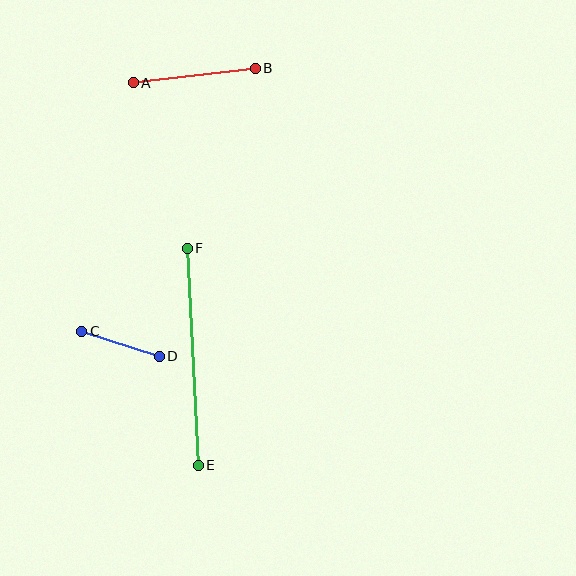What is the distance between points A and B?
The distance is approximately 123 pixels.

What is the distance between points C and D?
The distance is approximately 81 pixels.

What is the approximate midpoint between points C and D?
The midpoint is at approximately (120, 344) pixels.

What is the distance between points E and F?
The distance is approximately 217 pixels.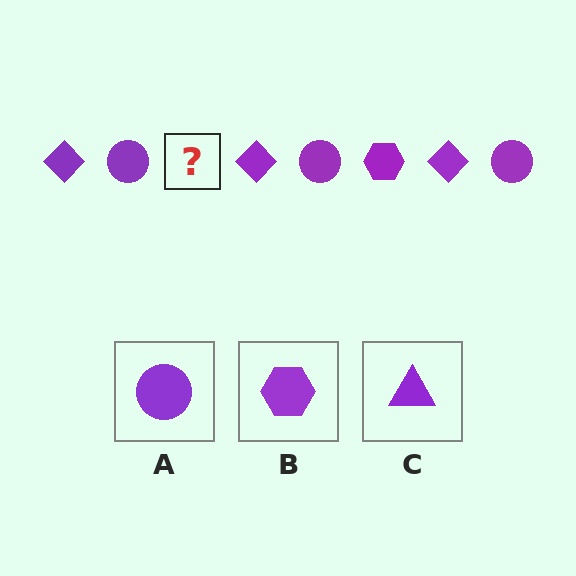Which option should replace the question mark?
Option B.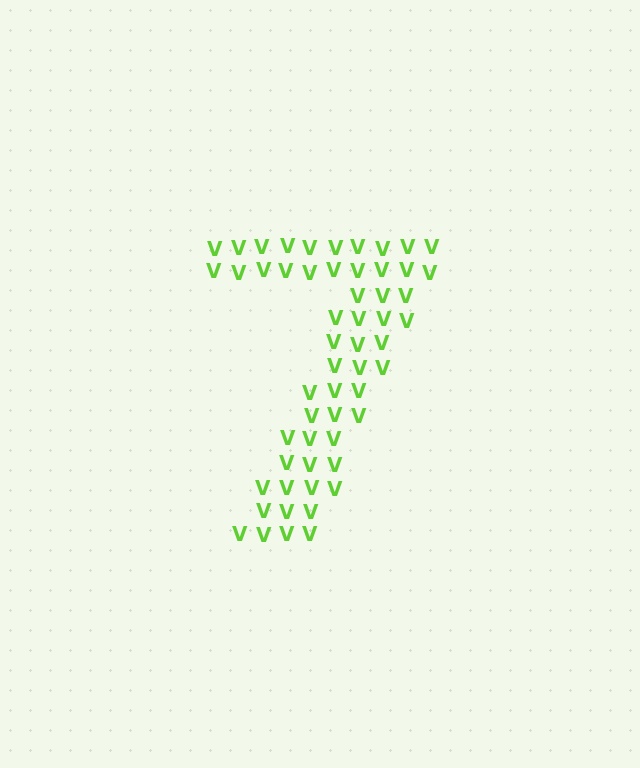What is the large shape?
The large shape is the digit 7.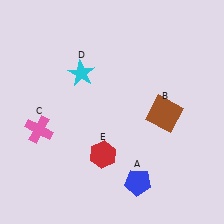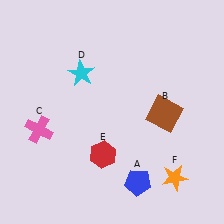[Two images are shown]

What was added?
An orange star (F) was added in Image 2.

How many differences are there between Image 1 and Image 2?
There is 1 difference between the two images.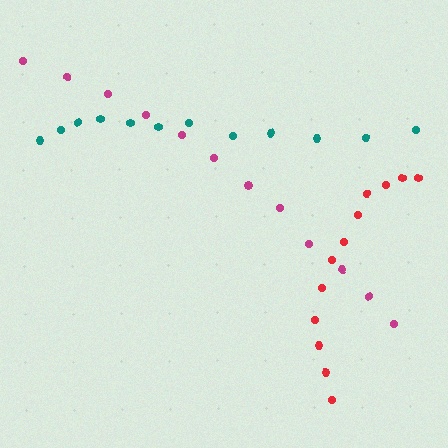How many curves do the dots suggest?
There are 3 distinct paths.